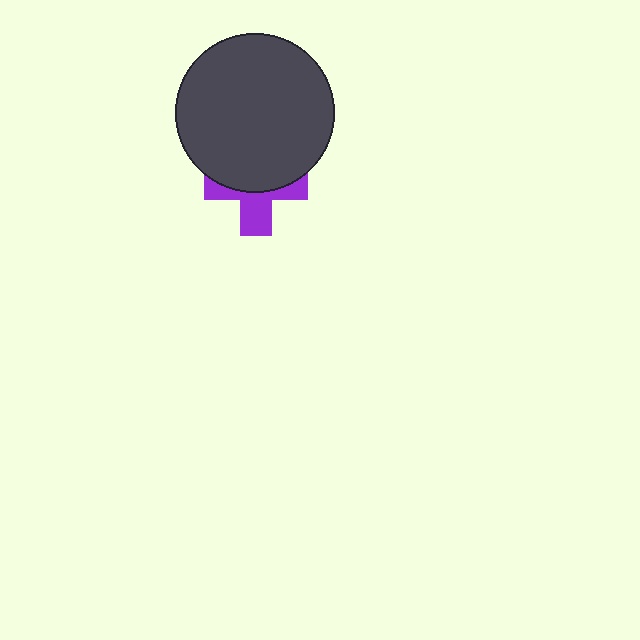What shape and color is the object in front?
The object in front is a dark gray circle.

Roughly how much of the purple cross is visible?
A small part of it is visible (roughly 44%).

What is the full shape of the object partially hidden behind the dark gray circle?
The partially hidden object is a purple cross.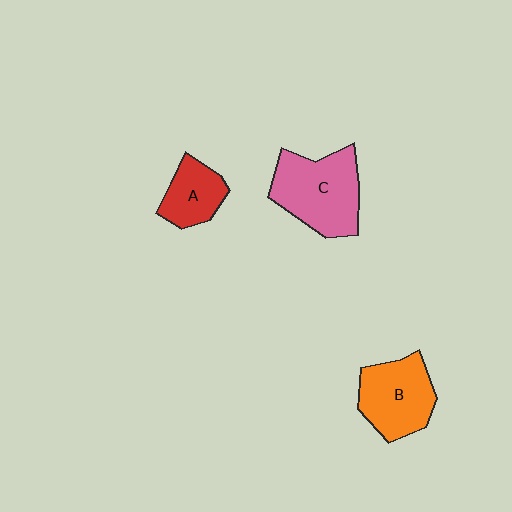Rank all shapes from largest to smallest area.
From largest to smallest: C (pink), B (orange), A (red).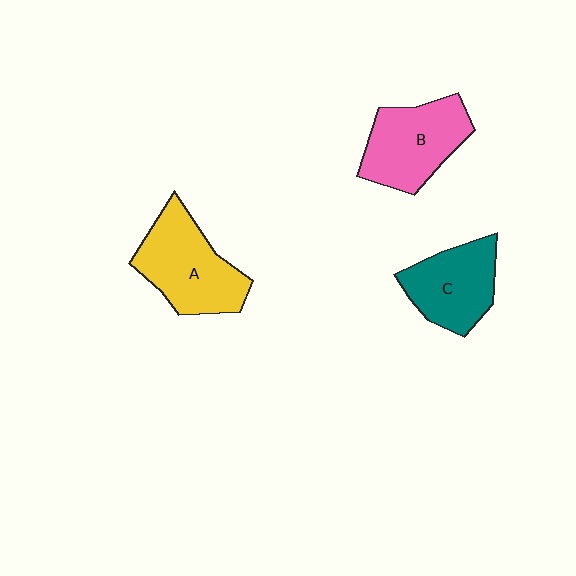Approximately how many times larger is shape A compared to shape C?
Approximately 1.2 times.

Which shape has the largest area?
Shape A (yellow).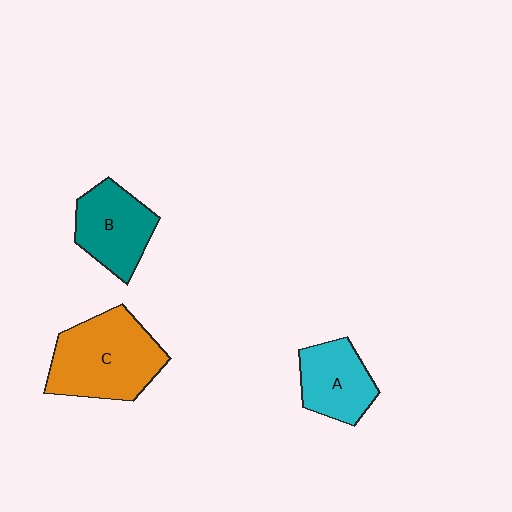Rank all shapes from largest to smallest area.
From largest to smallest: C (orange), B (teal), A (cyan).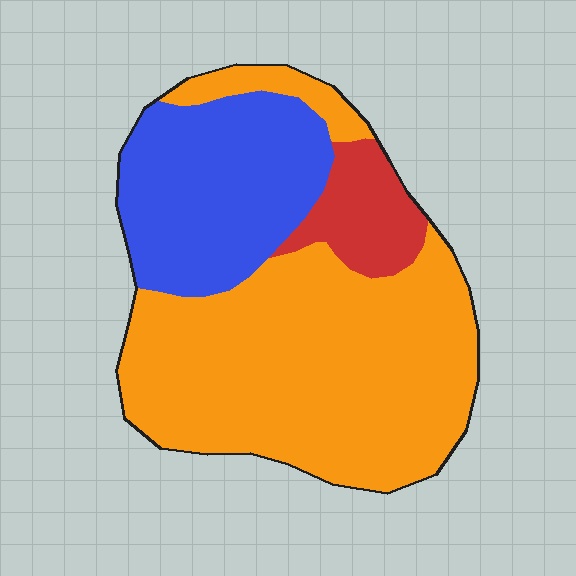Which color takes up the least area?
Red, at roughly 10%.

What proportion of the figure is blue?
Blue covers about 30% of the figure.